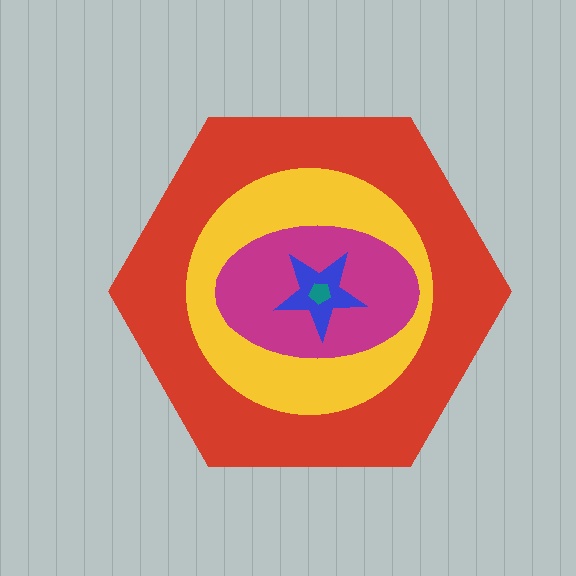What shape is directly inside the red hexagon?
The yellow circle.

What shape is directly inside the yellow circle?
The magenta ellipse.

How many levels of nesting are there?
5.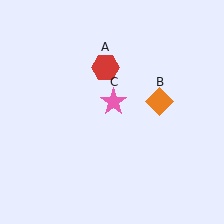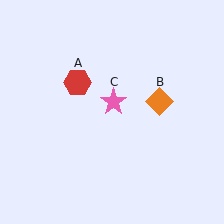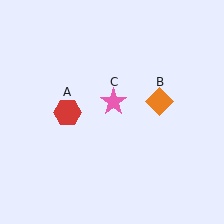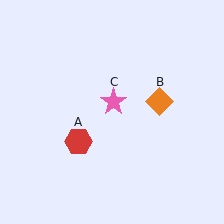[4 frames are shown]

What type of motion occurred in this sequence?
The red hexagon (object A) rotated counterclockwise around the center of the scene.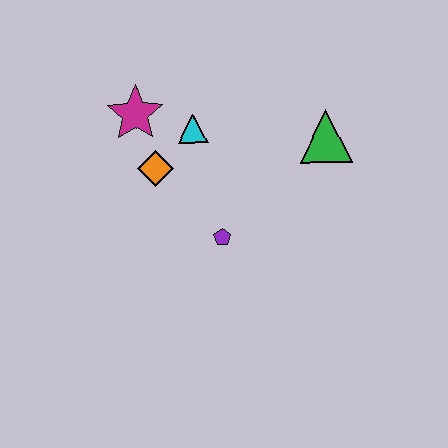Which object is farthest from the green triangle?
The magenta star is farthest from the green triangle.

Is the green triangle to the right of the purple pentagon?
Yes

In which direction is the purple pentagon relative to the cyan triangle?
The purple pentagon is below the cyan triangle.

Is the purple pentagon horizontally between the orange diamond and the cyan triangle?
No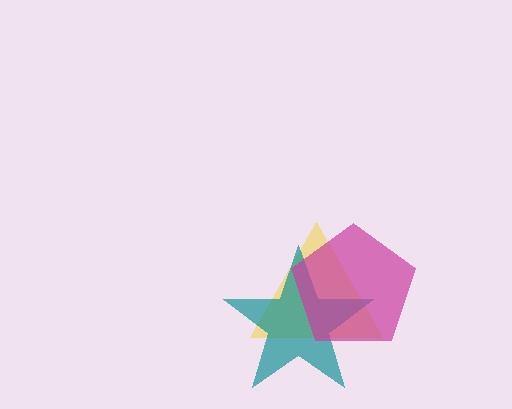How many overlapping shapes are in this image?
There are 3 overlapping shapes in the image.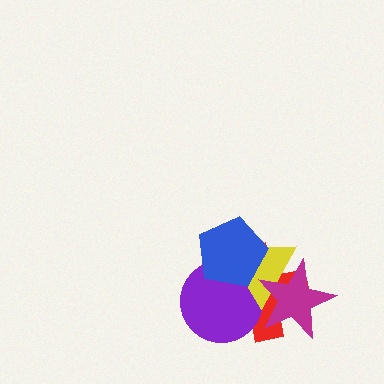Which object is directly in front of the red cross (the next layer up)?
The purple circle is directly in front of the red cross.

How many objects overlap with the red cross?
4 objects overlap with the red cross.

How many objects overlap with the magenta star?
3 objects overlap with the magenta star.